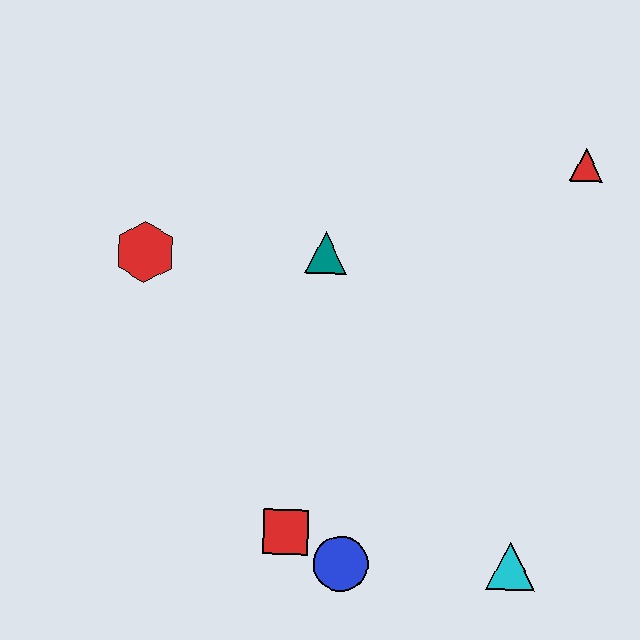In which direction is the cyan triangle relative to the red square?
The cyan triangle is to the right of the red square.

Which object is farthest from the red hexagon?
The cyan triangle is farthest from the red hexagon.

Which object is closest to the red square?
The blue circle is closest to the red square.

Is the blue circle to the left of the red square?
No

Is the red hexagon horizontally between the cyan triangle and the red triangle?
No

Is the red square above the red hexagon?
No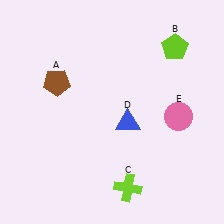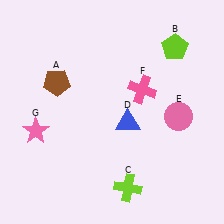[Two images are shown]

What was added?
A pink cross (F), a pink star (G) were added in Image 2.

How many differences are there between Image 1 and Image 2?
There are 2 differences between the two images.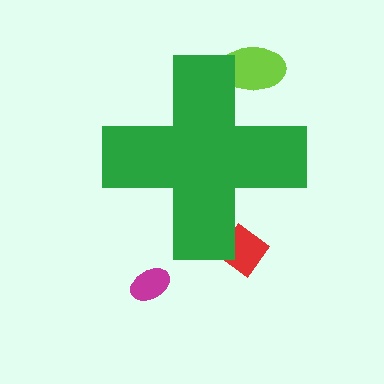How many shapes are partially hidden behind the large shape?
2 shapes are partially hidden.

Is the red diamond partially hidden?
Yes, the red diamond is partially hidden behind the green cross.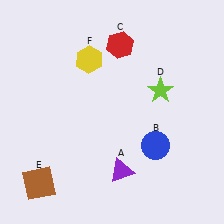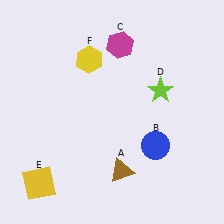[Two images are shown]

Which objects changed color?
A changed from purple to brown. C changed from red to magenta. E changed from brown to yellow.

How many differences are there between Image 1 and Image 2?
There are 3 differences between the two images.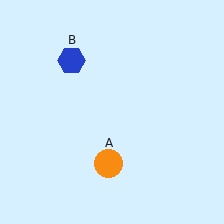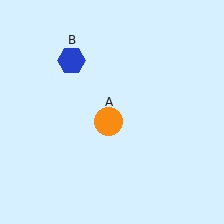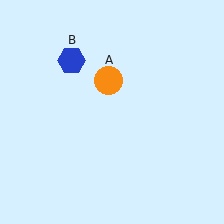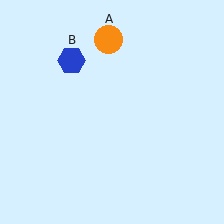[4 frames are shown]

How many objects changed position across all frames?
1 object changed position: orange circle (object A).